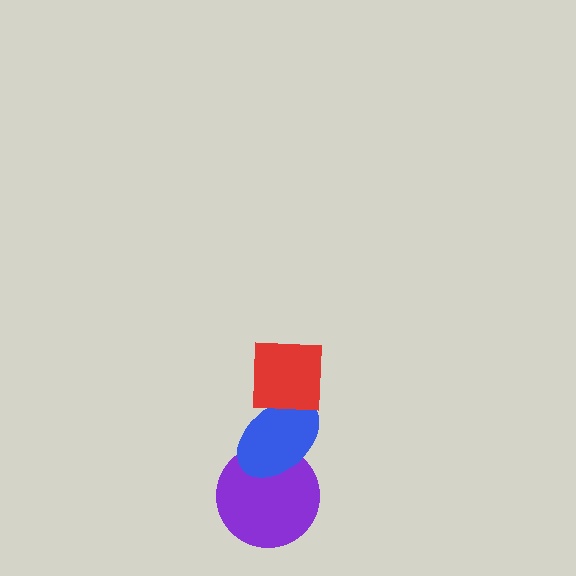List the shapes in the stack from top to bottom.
From top to bottom: the red square, the blue ellipse, the purple circle.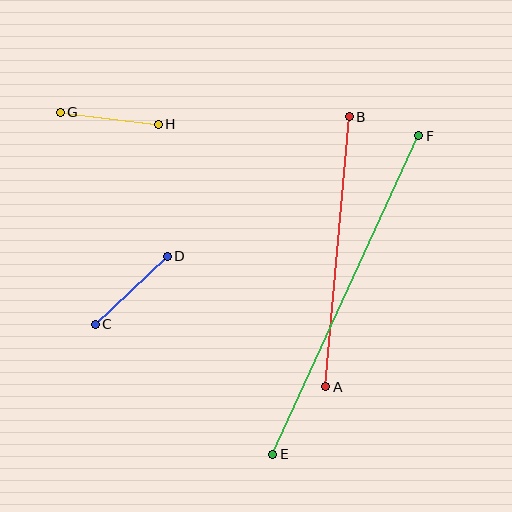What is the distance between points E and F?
The distance is approximately 351 pixels.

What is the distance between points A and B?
The distance is approximately 271 pixels.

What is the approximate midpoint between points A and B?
The midpoint is at approximately (338, 252) pixels.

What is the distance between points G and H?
The distance is approximately 99 pixels.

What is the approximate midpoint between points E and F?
The midpoint is at approximately (346, 295) pixels.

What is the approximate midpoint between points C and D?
The midpoint is at approximately (131, 290) pixels.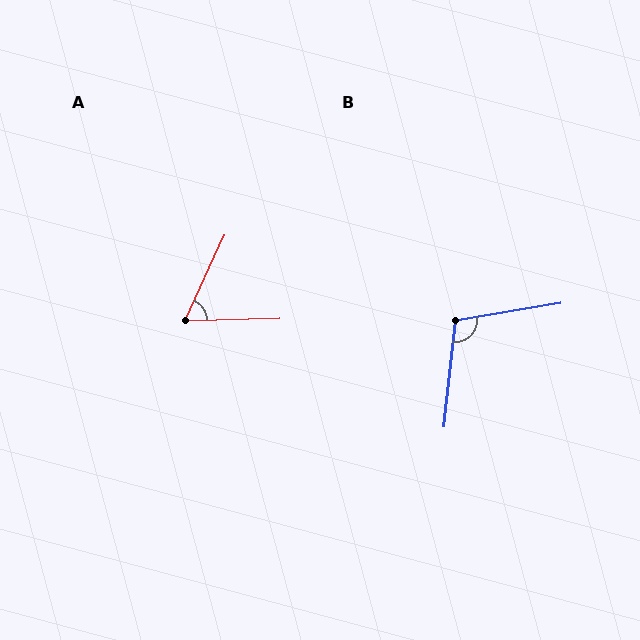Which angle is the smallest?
A, at approximately 64 degrees.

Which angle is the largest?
B, at approximately 106 degrees.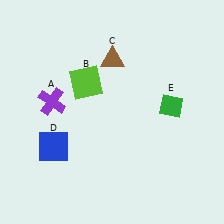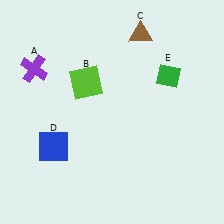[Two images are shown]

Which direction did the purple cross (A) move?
The purple cross (A) moved up.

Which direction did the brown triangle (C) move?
The brown triangle (C) moved right.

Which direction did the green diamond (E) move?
The green diamond (E) moved up.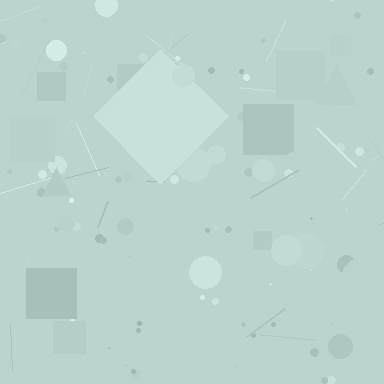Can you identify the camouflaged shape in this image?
The camouflaged shape is a diamond.